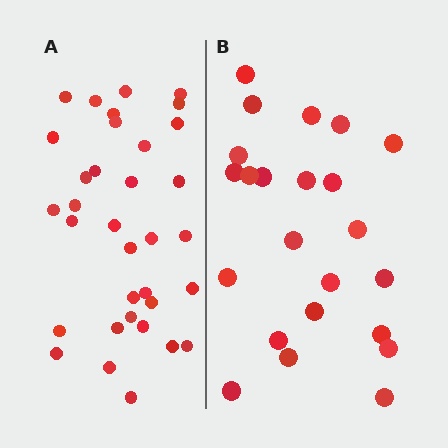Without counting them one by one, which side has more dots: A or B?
Region A (the left region) has more dots.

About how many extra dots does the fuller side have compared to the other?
Region A has roughly 12 or so more dots than region B.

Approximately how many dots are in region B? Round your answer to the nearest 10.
About 20 dots. (The exact count is 23, which rounds to 20.)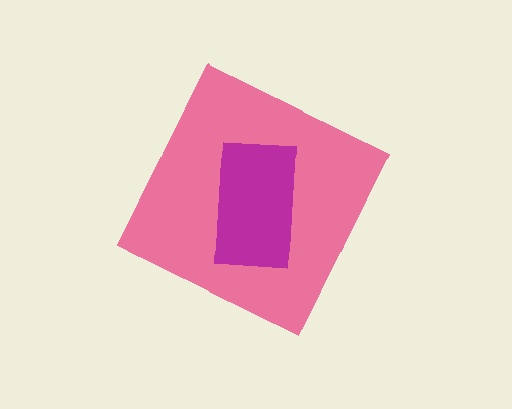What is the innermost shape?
The magenta rectangle.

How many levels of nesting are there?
2.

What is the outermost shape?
The pink diamond.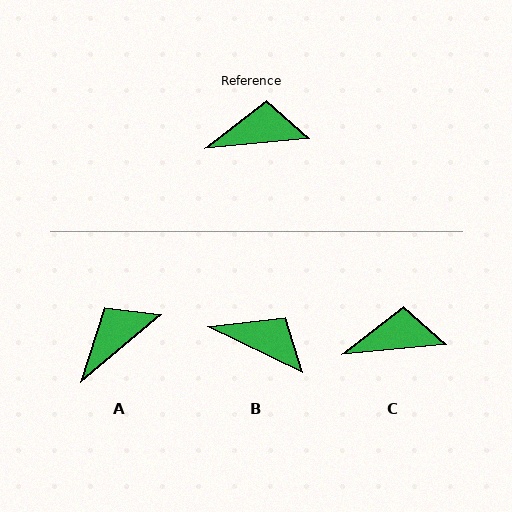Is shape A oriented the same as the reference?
No, it is off by about 35 degrees.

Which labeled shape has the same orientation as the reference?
C.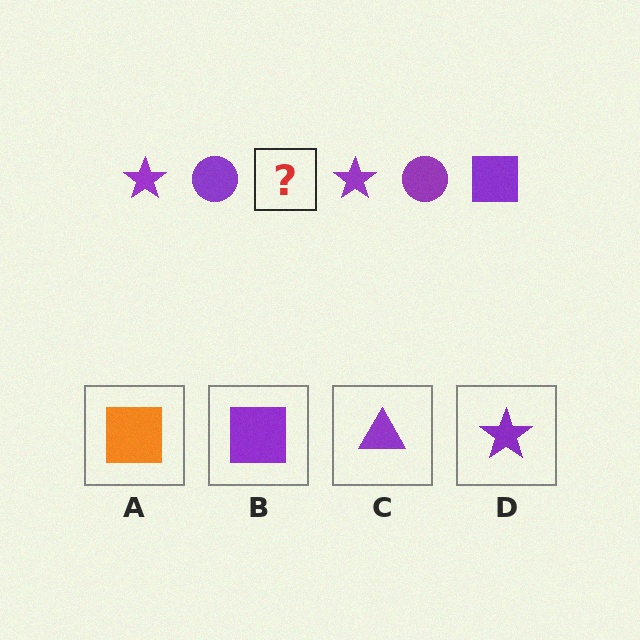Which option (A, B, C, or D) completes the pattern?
B.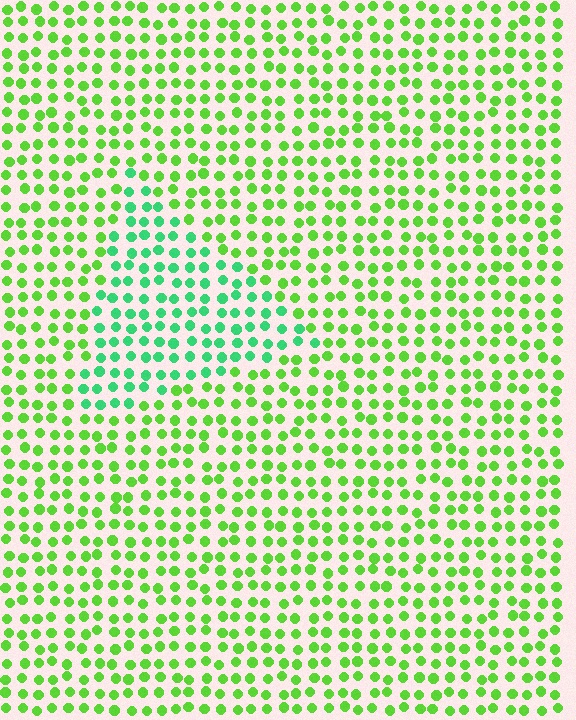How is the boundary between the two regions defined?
The boundary is defined purely by a slight shift in hue (about 38 degrees). Spacing, size, and orientation are identical on both sides.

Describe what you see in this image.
The image is filled with small lime elements in a uniform arrangement. A triangle-shaped region is visible where the elements are tinted to a slightly different hue, forming a subtle color boundary.